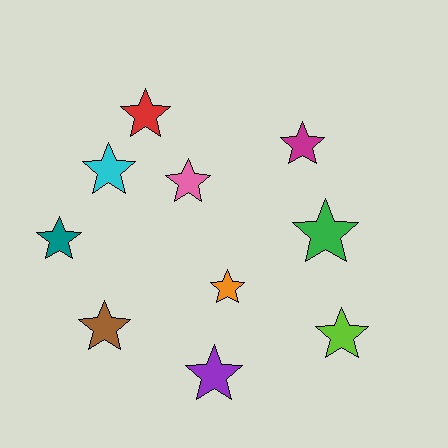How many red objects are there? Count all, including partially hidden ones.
There is 1 red object.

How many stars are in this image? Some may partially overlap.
There are 10 stars.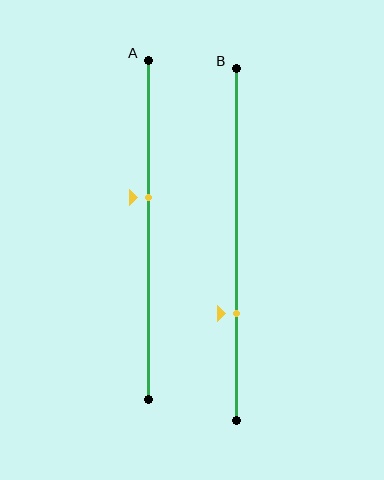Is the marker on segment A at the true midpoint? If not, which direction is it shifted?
No, the marker on segment A is shifted upward by about 9% of the segment length.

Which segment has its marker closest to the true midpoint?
Segment A has its marker closest to the true midpoint.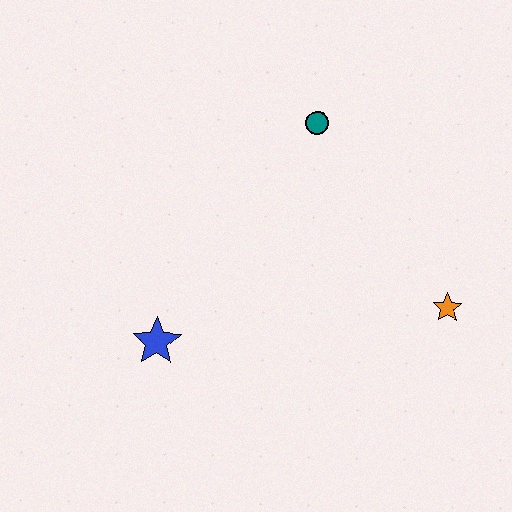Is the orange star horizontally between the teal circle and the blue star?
No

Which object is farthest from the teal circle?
The blue star is farthest from the teal circle.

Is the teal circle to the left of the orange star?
Yes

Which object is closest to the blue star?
The teal circle is closest to the blue star.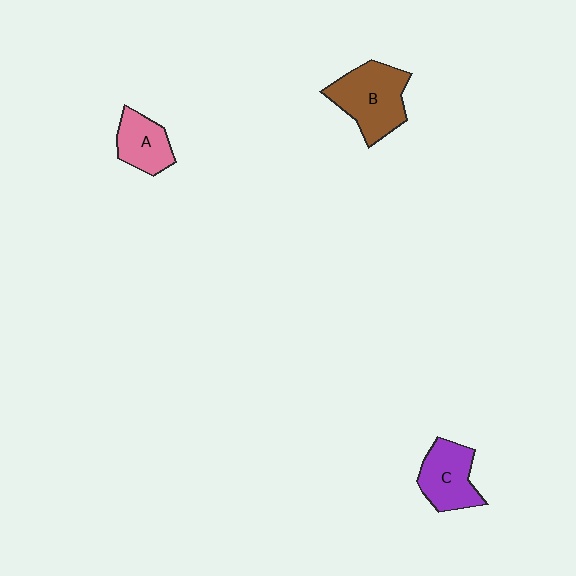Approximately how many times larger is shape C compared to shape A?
Approximately 1.3 times.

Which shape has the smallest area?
Shape A (pink).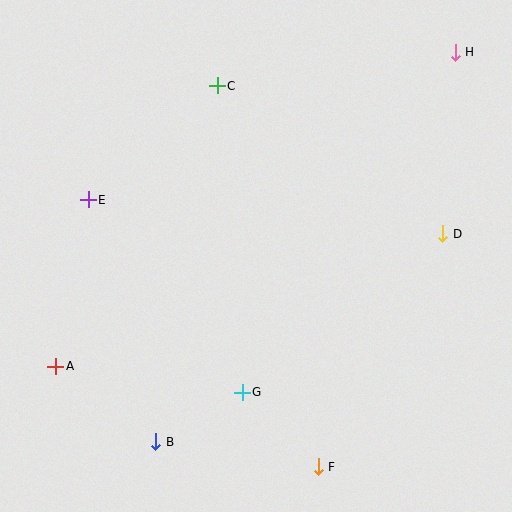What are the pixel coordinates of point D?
Point D is at (443, 234).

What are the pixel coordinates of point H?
Point H is at (455, 52).